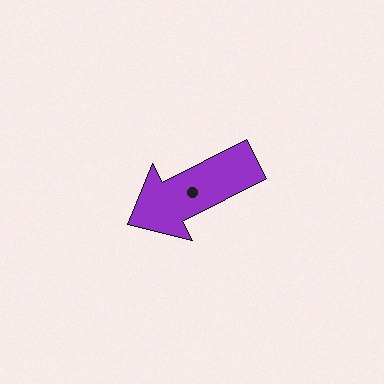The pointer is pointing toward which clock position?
Roughly 8 o'clock.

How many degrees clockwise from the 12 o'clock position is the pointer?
Approximately 243 degrees.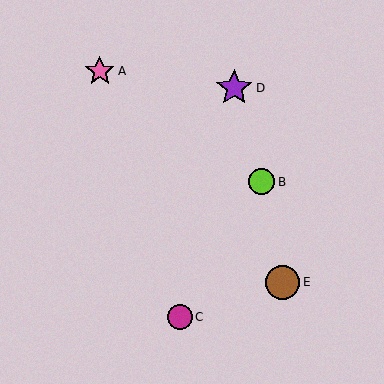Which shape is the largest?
The purple star (labeled D) is the largest.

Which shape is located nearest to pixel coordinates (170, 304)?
The magenta circle (labeled C) at (180, 317) is nearest to that location.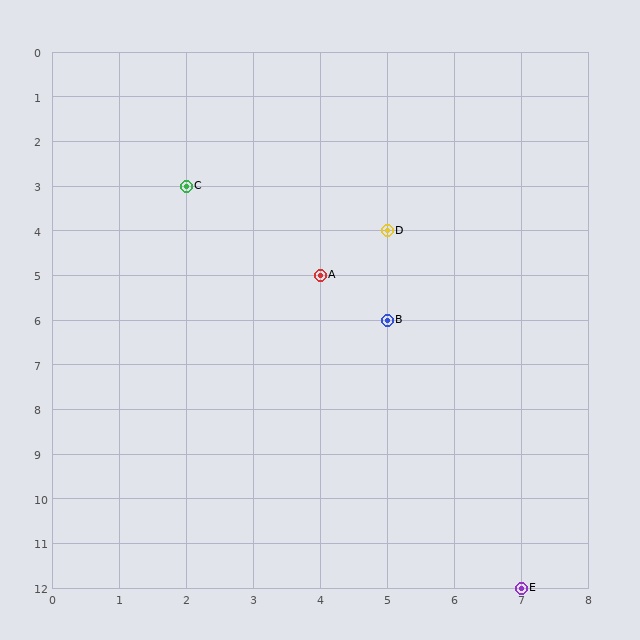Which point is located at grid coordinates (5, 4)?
Point D is at (5, 4).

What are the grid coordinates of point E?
Point E is at grid coordinates (7, 12).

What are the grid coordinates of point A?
Point A is at grid coordinates (4, 5).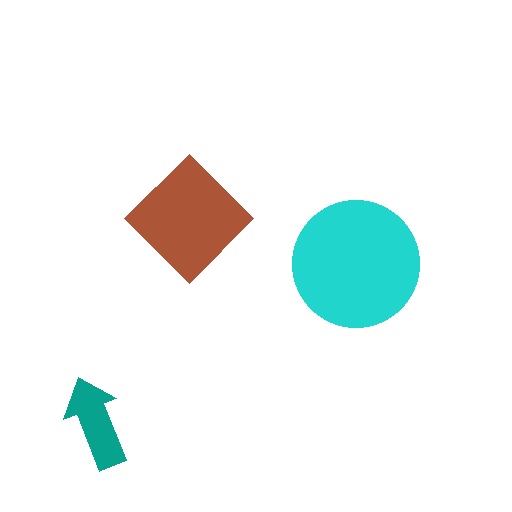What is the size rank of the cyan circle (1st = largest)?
1st.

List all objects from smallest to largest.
The teal arrow, the brown diamond, the cyan circle.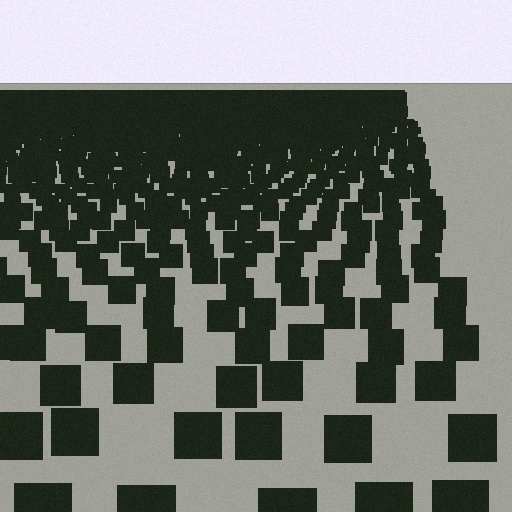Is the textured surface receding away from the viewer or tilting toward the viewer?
The surface is receding away from the viewer. Texture elements get smaller and denser toward the top.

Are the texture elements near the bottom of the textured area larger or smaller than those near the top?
Larger. Near the bottom, elements are closer to the viewer and appear at a bigger on-screen size.